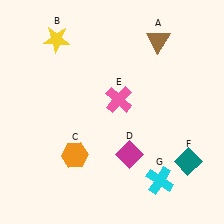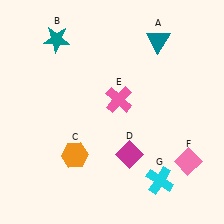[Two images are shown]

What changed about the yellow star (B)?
In Image 1, B is yellow. In Image 2, it changed to teal.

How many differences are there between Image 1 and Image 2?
There are 3 differences between the two images.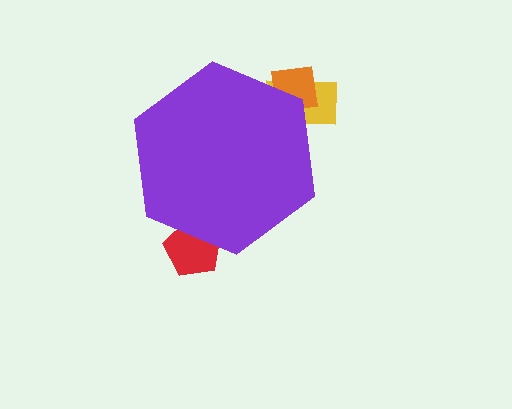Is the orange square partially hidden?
Yes, the orange square is partially hidden behind the purple hexagon.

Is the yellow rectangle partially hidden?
Yes, the yellow rectangle is partially hidden behind the purple hexagon.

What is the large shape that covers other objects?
A purple hexagon.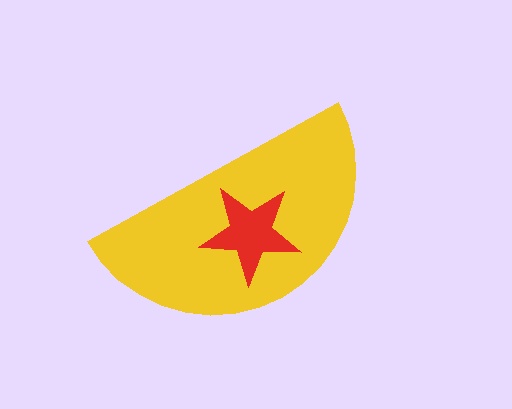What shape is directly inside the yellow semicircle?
The red star.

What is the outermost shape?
The yellow semicircle.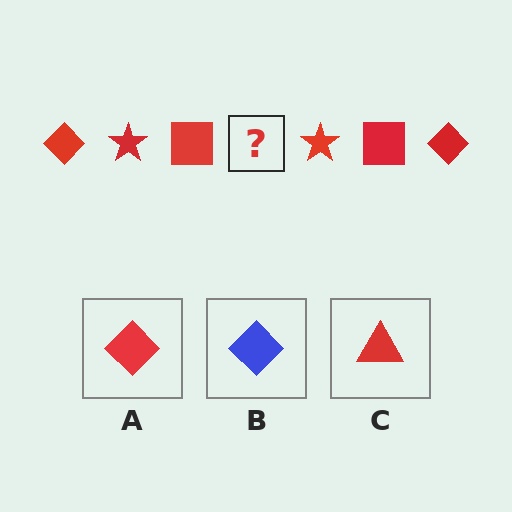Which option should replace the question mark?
Option A.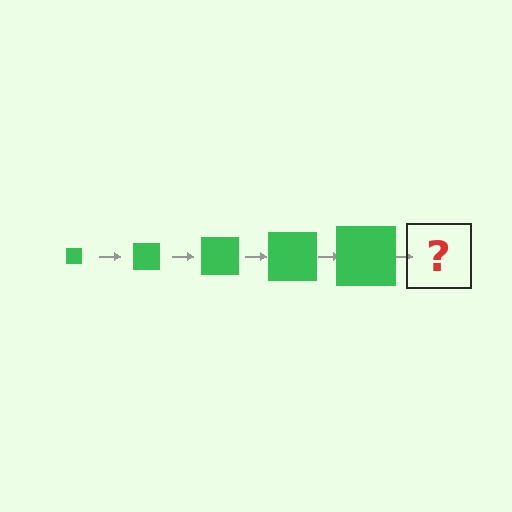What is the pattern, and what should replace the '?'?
The pattern is that the square gets progressively larger each step. The '?' should be a green square, larger than the previous one.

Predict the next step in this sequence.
The next step is a green square, larger than the previous one.